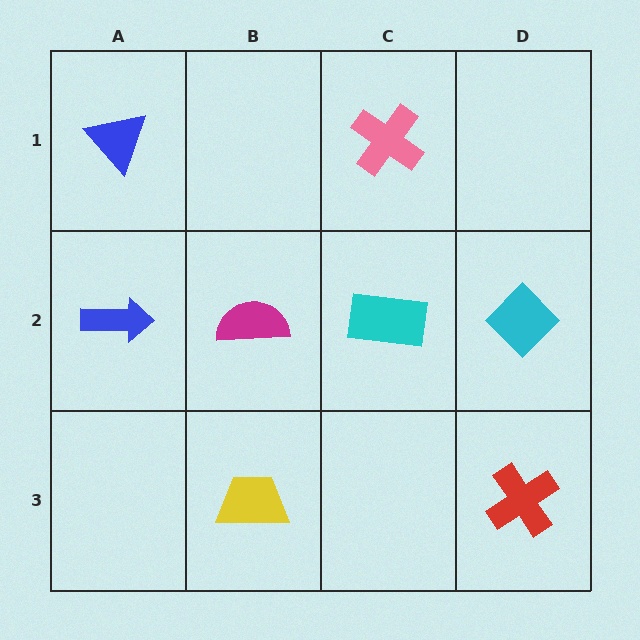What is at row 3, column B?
A yellow trapezoid.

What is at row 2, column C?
A cyan rectangle.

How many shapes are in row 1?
2 shapes.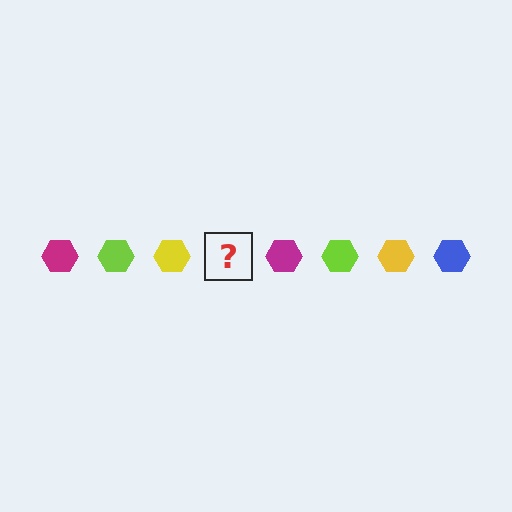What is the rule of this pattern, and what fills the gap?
The rule is that the pattern cycles through magenta, lime, yellow, blue hexagons. The gap should be filled with a blue hexagon.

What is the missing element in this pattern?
The missing element is a blue hexagon.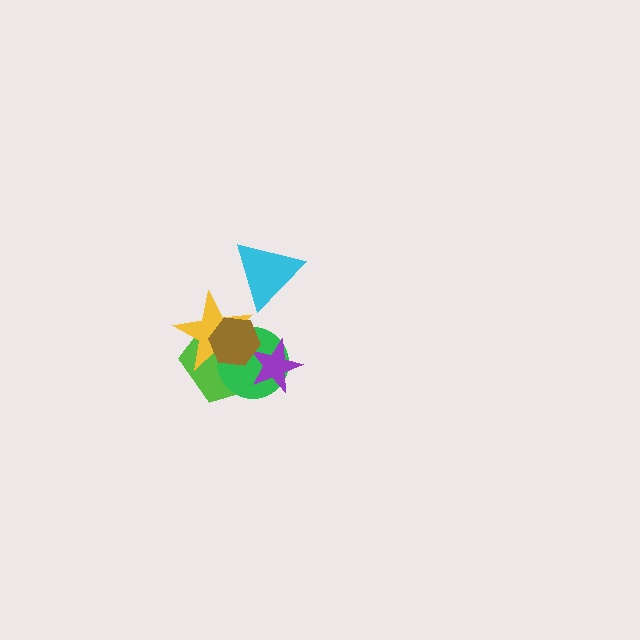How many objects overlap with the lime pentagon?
4 objects overlap with the lime pentagon.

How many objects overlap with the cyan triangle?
0 objects overlap with the cyan triangle.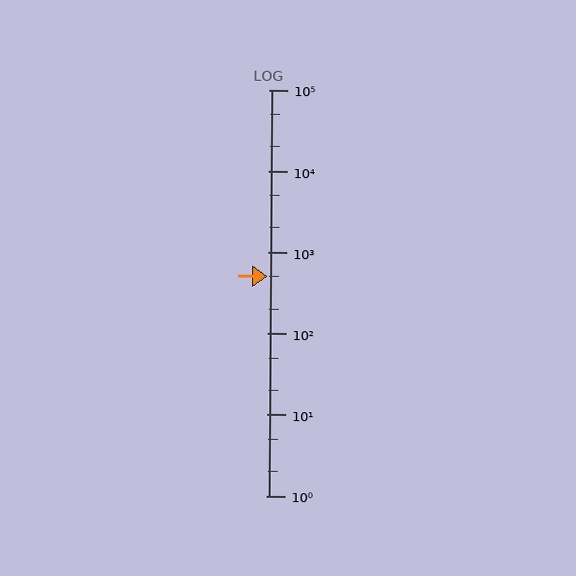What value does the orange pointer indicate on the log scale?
The pointer indicates approximately 510.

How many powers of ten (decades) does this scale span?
The scale spans 5 decades, from 1 to 100000.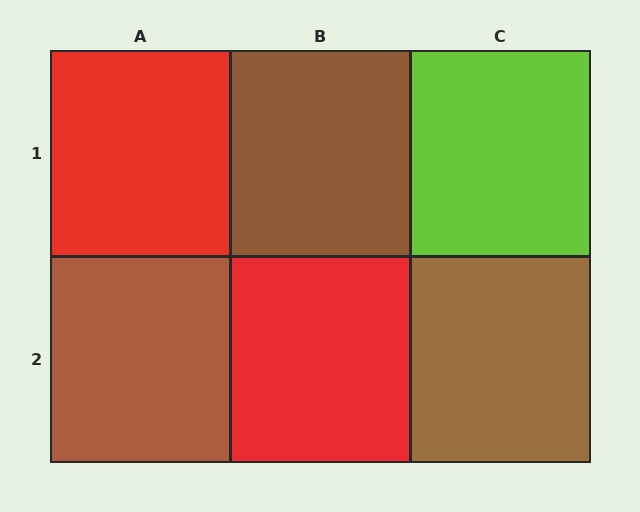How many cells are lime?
1 cell is lime.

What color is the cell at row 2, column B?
Red.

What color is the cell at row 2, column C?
Brown.